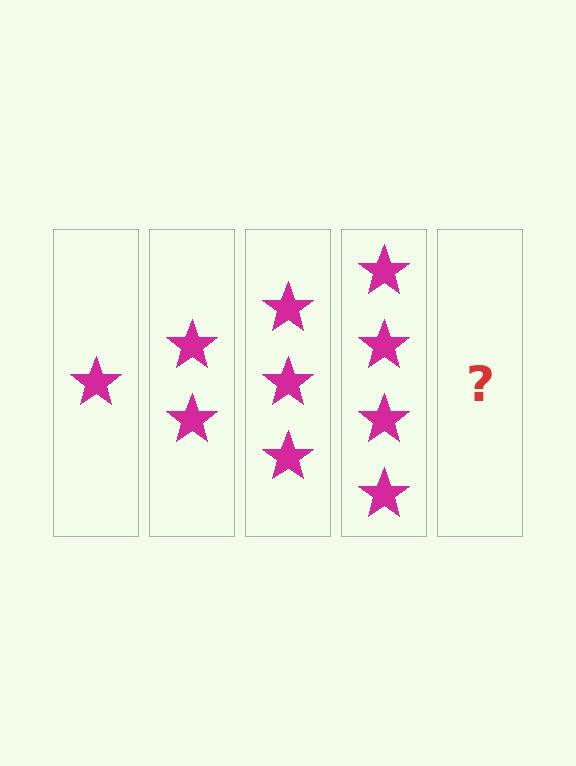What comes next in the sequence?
The next element should be 5 stars.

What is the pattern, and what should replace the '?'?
The pattern is that each step adds one more star. The '?' should be 5 stars.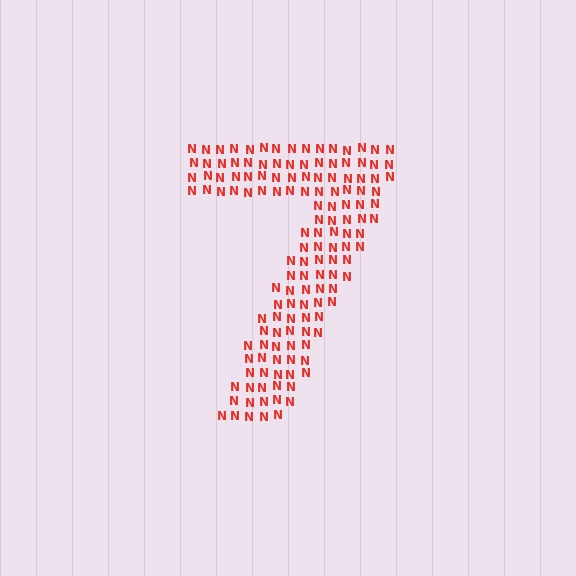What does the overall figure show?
The overall figure shows the digit 7.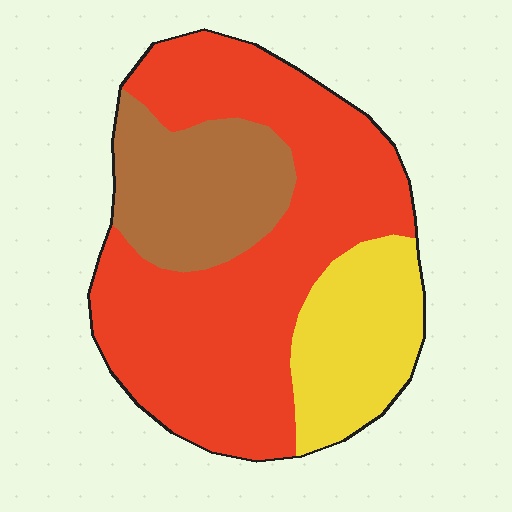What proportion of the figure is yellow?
Yellow takes up about one fifth (1/5) of the figure.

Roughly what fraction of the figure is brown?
Brown takes up between a sixth and a third of the figure.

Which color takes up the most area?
Red, at roughly 60%.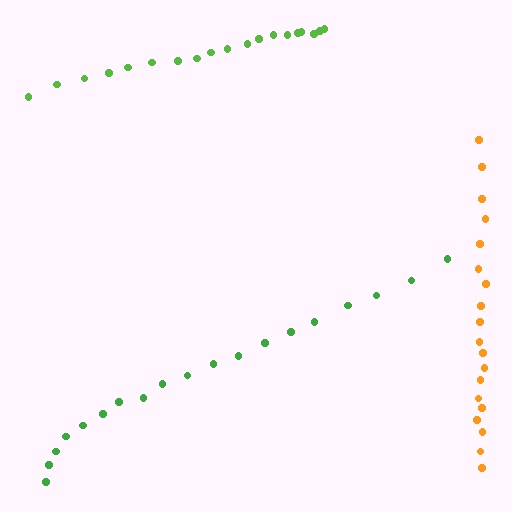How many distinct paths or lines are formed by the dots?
There are 3 distinct paths.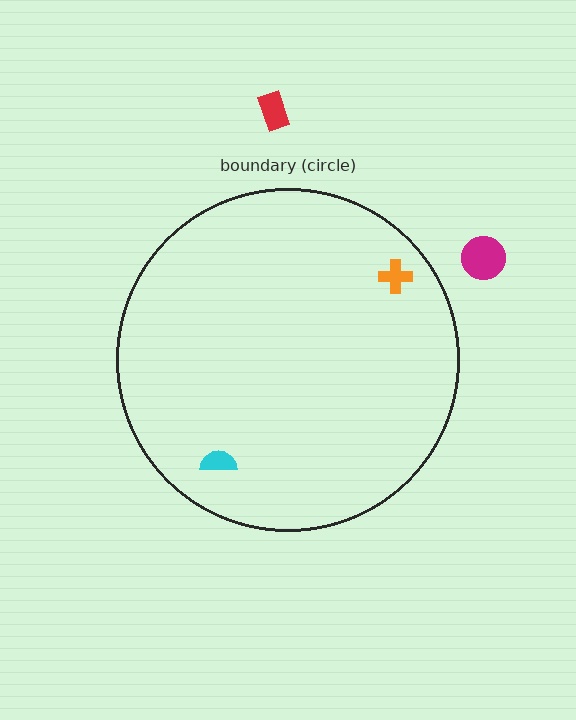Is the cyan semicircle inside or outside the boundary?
Inside.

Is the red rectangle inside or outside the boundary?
Outside.